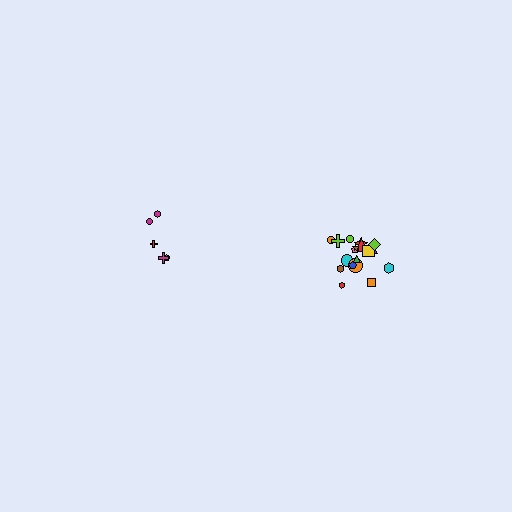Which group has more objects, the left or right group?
The right group.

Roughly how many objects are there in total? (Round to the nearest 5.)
Roughly 25 objects in total.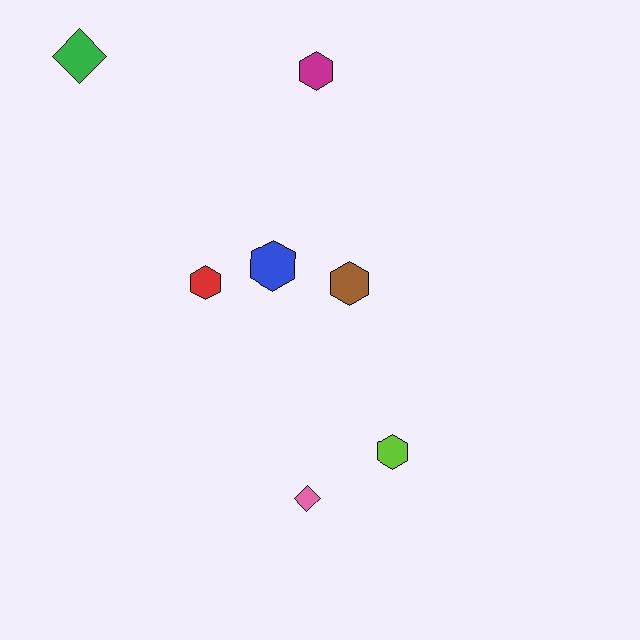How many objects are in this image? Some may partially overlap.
There are 7 objects.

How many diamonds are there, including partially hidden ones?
There are 2 diamonds.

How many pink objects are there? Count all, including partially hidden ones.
There is 1 pink object.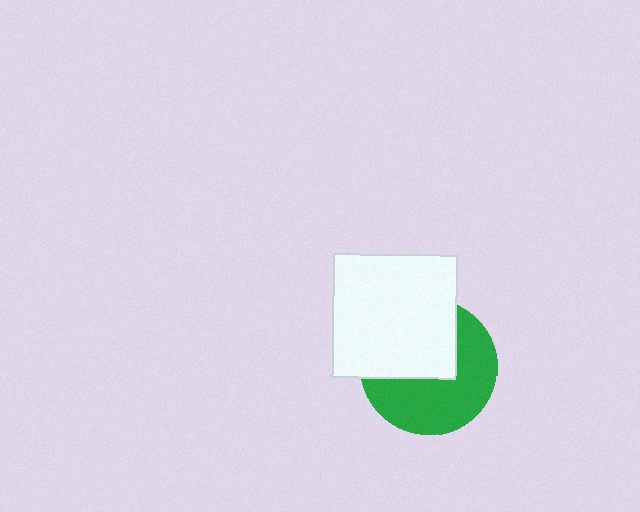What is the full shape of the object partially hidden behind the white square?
The partially hidden object is a green circle.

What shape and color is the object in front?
The object in front is a white square.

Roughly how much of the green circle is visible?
About half of it is visible (roughly 55%).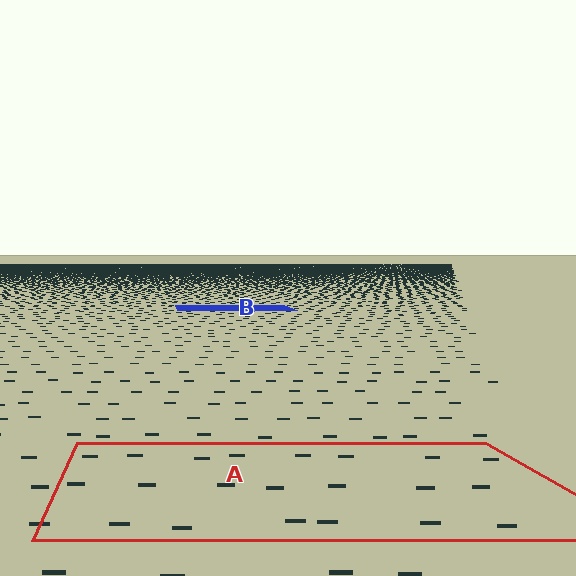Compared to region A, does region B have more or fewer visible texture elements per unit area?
Region B has more texture elements per unit area — they are packed more densely because it is farther away.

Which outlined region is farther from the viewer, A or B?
Region B is farther from the viewer — the texture elements inside it appear smaller and more densely packed.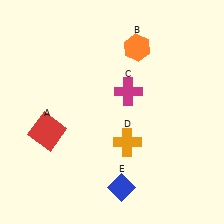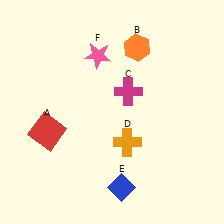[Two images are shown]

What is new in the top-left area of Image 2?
A pink star (F) was added in the top-left area of Image 2.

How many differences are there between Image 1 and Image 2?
There is 1 difference between the two images.